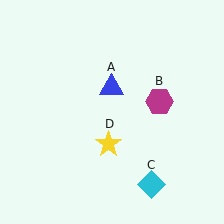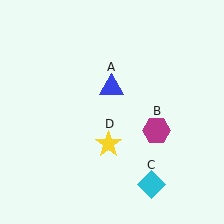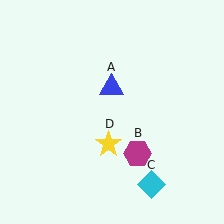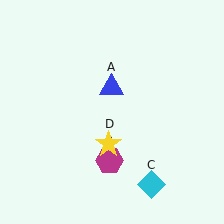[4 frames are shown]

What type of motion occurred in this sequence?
The magenta hexagon (object B) rotated clockwise around the center of the scene.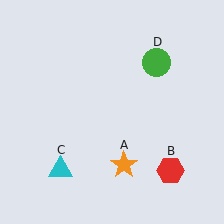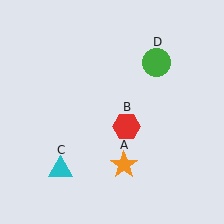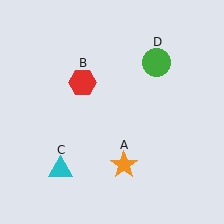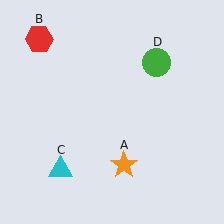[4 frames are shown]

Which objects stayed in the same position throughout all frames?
Orange star (object A) and cyan triangle (object C) and green circle (object D) remained stationary.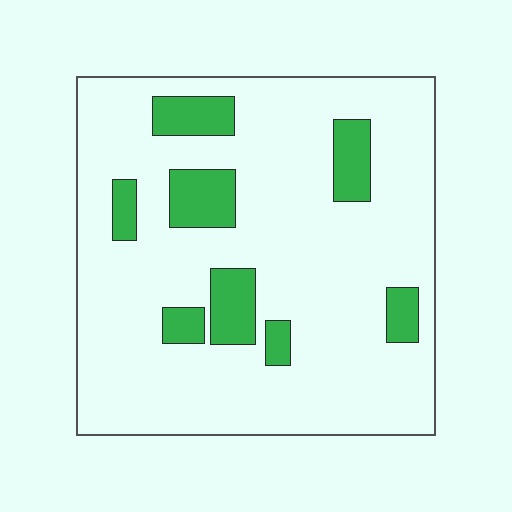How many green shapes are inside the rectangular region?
8.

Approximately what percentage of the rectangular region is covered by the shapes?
Approximately 15%.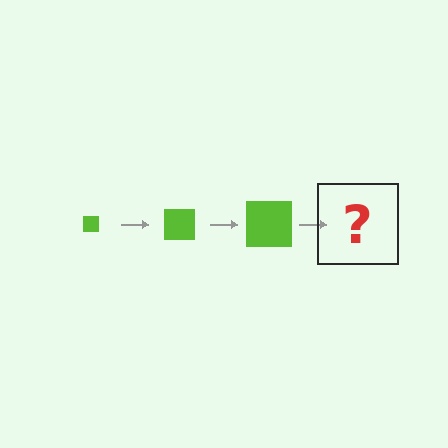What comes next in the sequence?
The next element should be a lime square, larger than the previous one.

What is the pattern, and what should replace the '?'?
The pattern is that the square gets progressively larger each step. The '?' should be a lime square, larger than the previous one.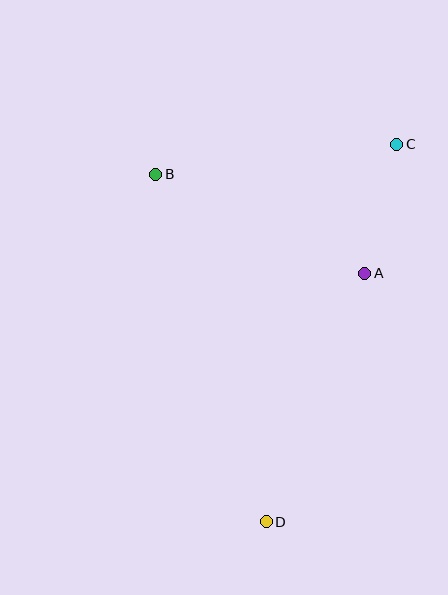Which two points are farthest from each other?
Points C and D are farthest from each other.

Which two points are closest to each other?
Points A and C are closest to each other.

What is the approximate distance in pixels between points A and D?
The distance between A and D is approximately 267 pixels.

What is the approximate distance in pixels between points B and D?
The distance between B and D is approximately 365 pixels.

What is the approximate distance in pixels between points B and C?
The distance between B and C is approximately 243 pixels.